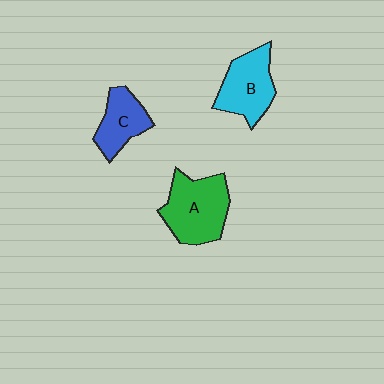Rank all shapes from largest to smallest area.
From largest to smallest: A (green), B (cyan), C (blue).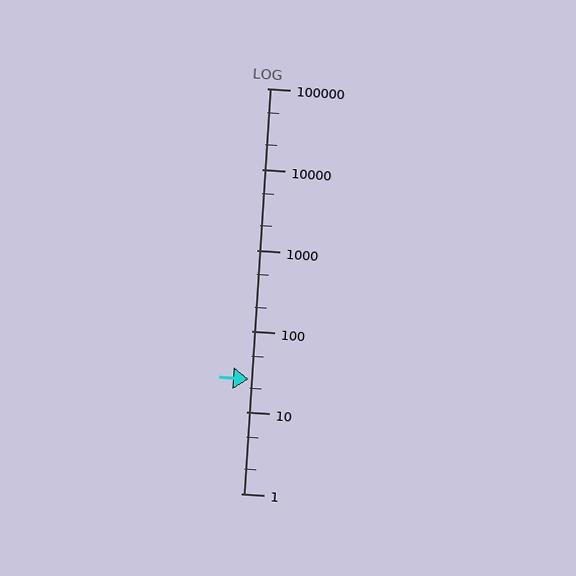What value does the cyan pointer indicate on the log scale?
The pointer indicates approximately 26.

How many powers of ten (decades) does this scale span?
The scale spans 5 decades, from 1 to 100000.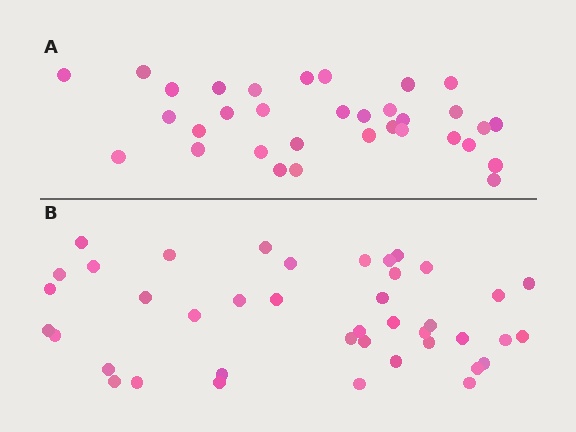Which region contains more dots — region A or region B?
Region B (the bottom region) has more dots.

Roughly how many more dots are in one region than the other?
Region B has roughly 8 or so more dots than region A.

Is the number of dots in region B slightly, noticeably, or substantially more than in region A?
Region B has only slightly more — the two regions are fairly close. The ratio is roughly 1.2 to 1.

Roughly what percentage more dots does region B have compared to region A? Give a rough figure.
About 25% more.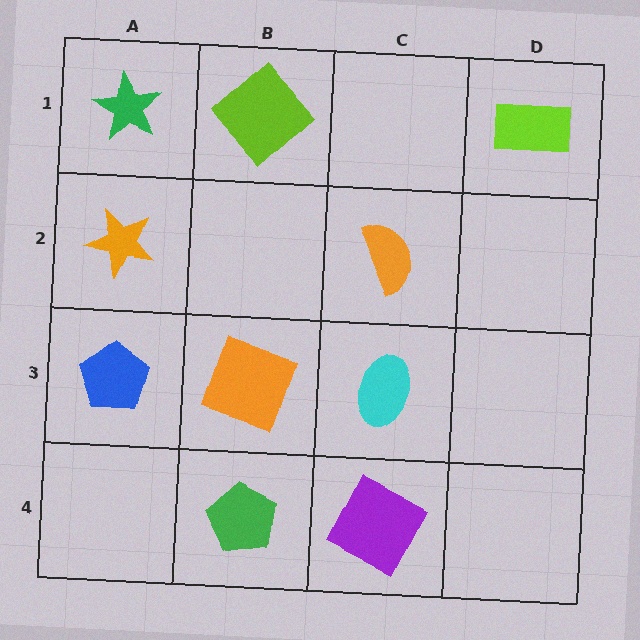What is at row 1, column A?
A green star.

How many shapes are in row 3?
3 shapes.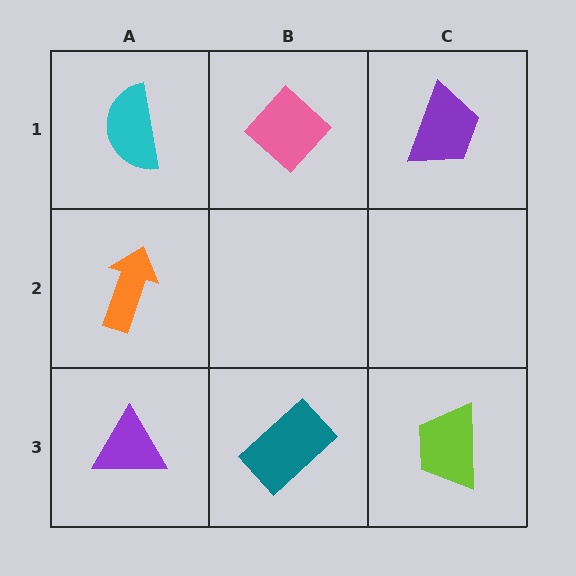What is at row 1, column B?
A pink diamond.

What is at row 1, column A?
A cyan semicircle.